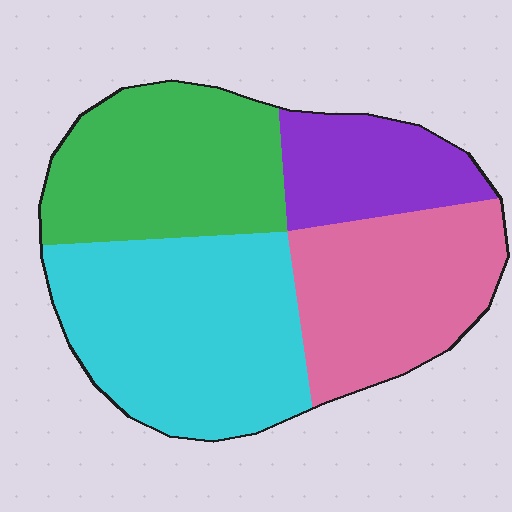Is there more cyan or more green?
Cyan.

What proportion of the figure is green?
Green covers around 25% of the figure.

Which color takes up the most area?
Cyan, at roughly 35%.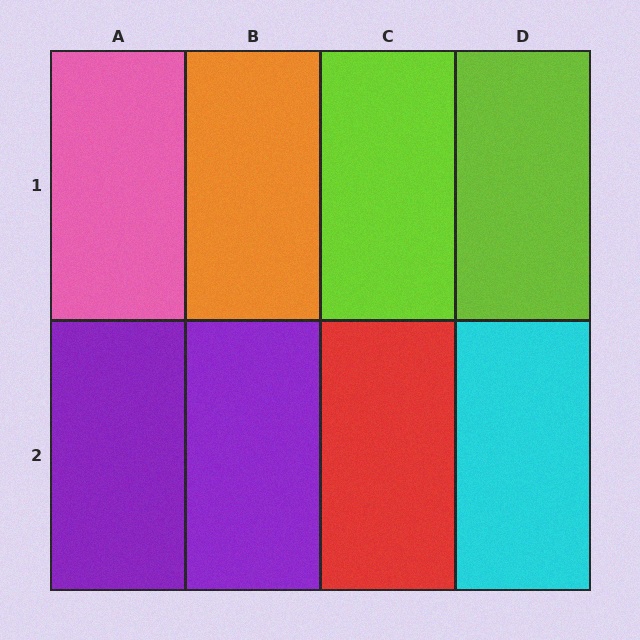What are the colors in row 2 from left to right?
Purple, purple, red, cyan.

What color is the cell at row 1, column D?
Lime.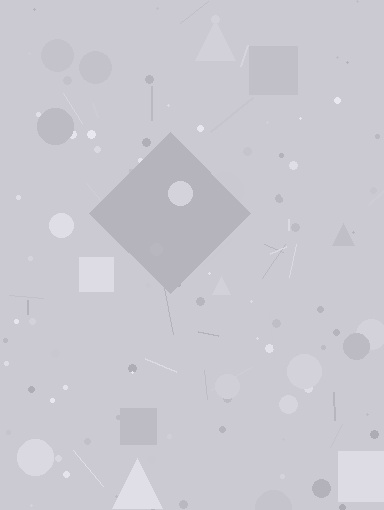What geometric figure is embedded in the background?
A diamond is embedded in the background.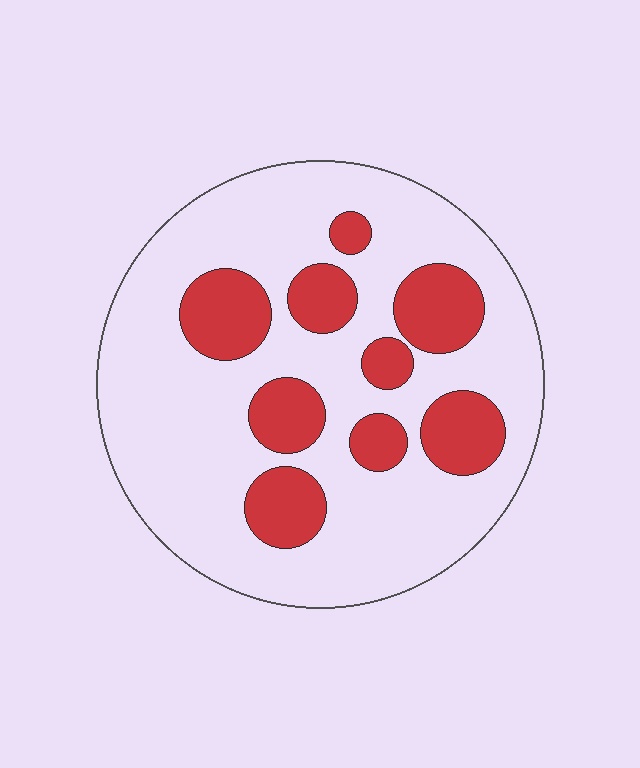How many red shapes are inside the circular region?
9.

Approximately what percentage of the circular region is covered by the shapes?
Approximately 25%.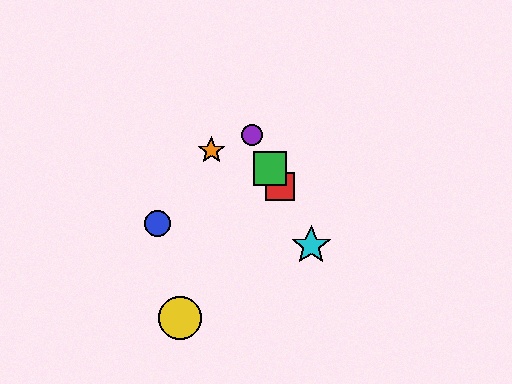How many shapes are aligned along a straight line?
4 shapes (the red square, the green square, the purple circle, the cyan star) are aligned along a straight line.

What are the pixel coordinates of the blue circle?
The blue circle is at (157, 224).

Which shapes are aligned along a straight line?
The red square, the green square, the purple circle, the cyan star are aligned along a straight line.